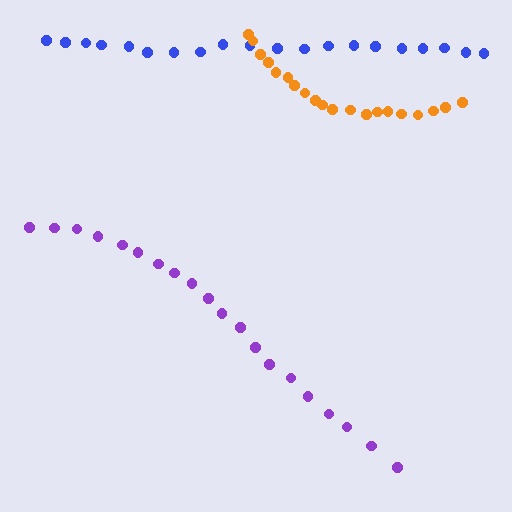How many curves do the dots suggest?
There are 3 distinct paths.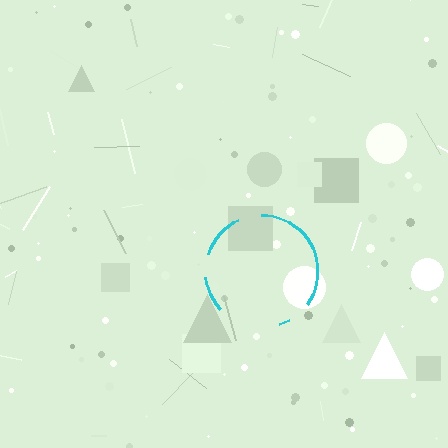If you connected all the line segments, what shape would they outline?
They would outline a circle.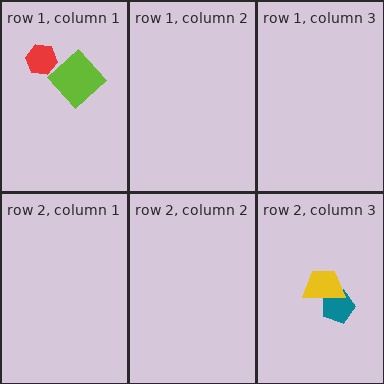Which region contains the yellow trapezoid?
The row 2, column 3 region.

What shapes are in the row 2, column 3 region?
The teal pentagon, the yellow trapezoid.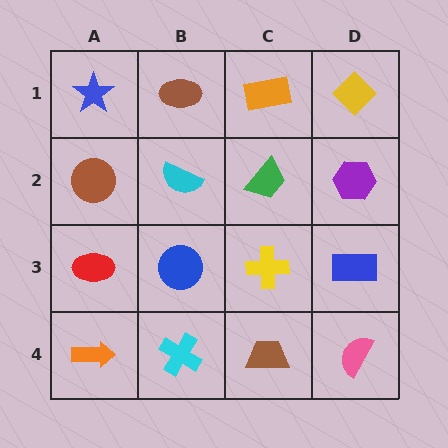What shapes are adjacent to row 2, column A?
A blue star (row 1, column A), a red ellipse (row 3, column A), a cyan semicircle (row 2, column B).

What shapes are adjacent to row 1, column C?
A green trapezoid (row 2, column C), a brown ellipse (row 1, column B), a yellow diamond (row 1, column D).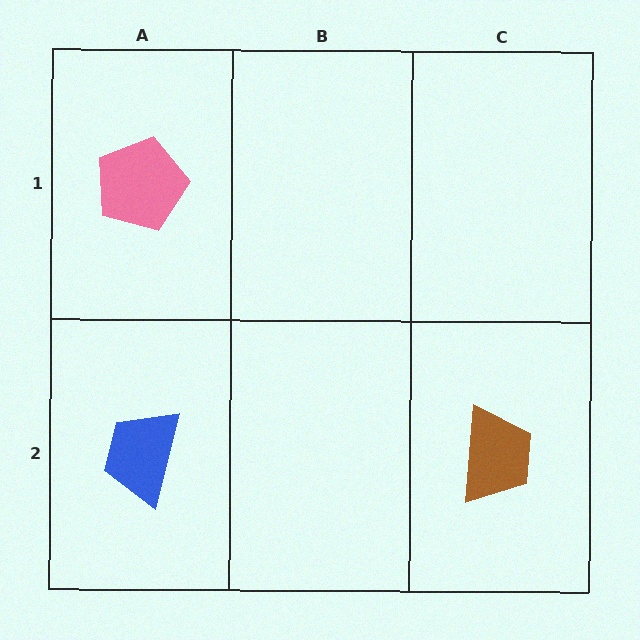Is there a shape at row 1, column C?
No, that cell is empty.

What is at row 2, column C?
A brown trapezoid.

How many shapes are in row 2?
2 shapes.